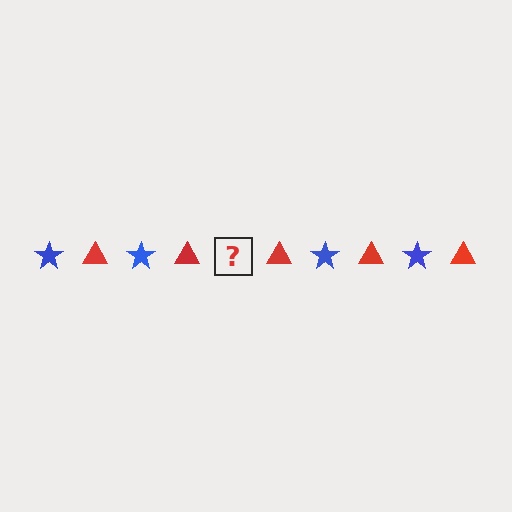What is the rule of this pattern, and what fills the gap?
The rule is that the pattern alternates between blue star and red triangle. The gap should be filled with a blue star.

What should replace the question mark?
The question mark should be replaced with a blue star.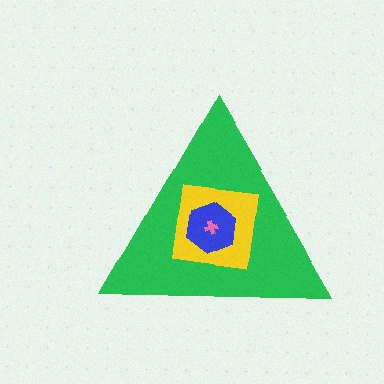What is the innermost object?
The pink cross.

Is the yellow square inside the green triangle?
Yes.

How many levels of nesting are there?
4.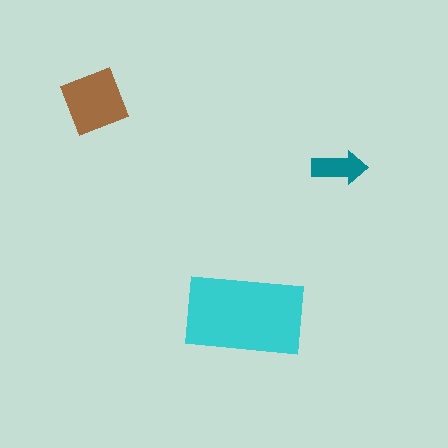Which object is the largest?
The cyan rectangle.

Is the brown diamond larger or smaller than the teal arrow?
Larger.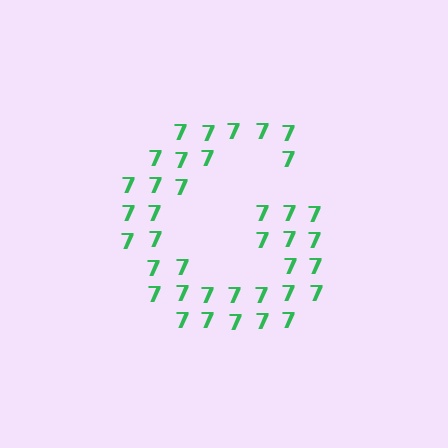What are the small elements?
The small elements are digit 7's.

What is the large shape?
The large shape is the letter G.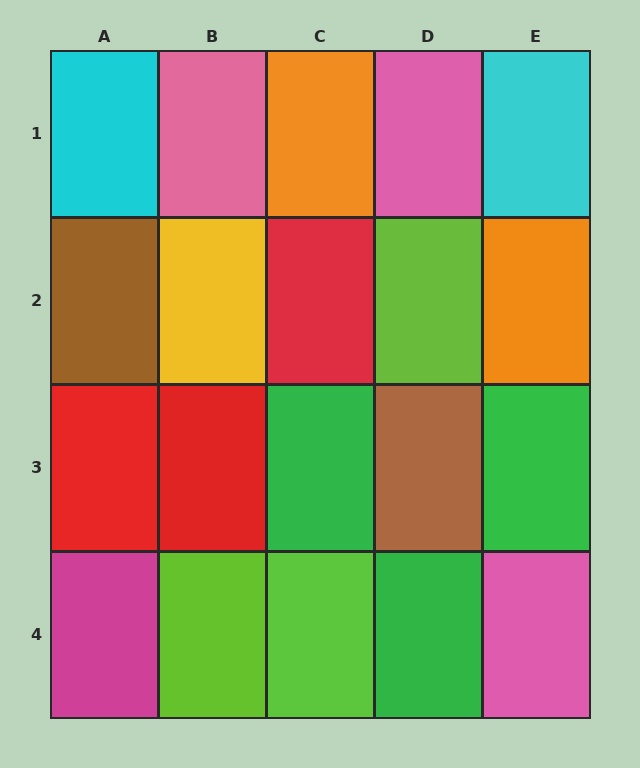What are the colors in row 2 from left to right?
Brown, yellow, red, lime, orange.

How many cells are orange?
2 cells are orange.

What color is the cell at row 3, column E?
Green.